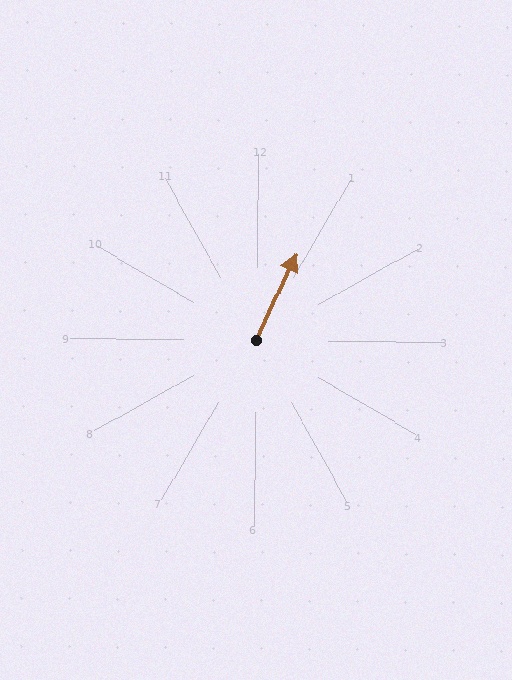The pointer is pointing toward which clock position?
Roughly 1 o'clock.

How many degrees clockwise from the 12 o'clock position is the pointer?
Approximately 25 degrees.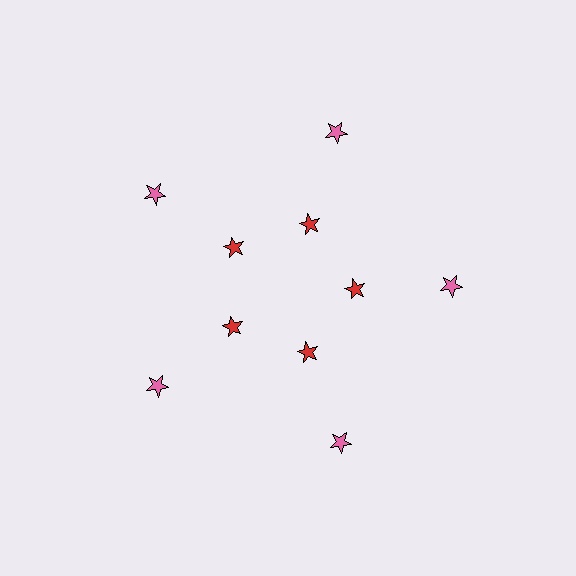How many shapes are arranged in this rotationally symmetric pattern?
There are 10 shapes, arranged in 5 groups of 2.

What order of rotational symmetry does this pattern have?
This pattern has 5-fold rotational symmetry.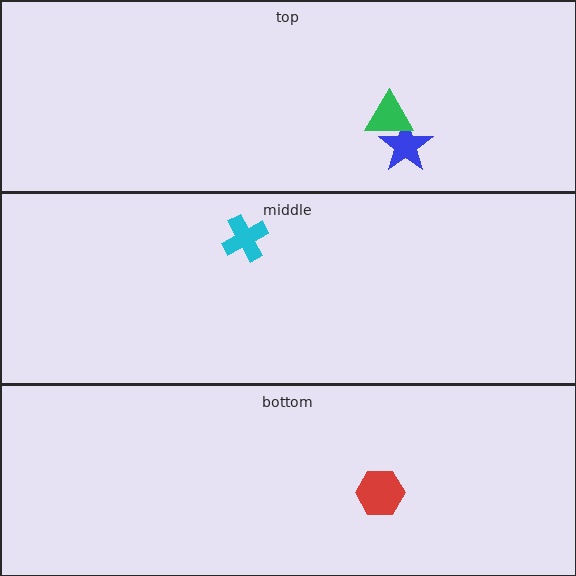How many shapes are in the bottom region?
1.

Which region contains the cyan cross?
The middle region.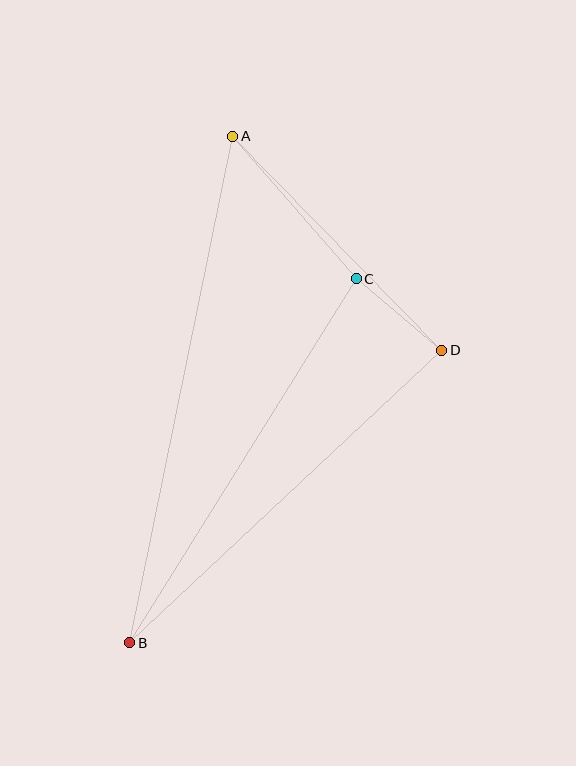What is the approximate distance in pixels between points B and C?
The distance between B and C is approximately 429 pixels.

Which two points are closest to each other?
Points C and D are closest to each other.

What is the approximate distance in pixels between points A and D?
The distance between A and D is approximately 299 pixels.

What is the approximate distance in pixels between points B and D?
The distance between B and D is approximately 428 pixels.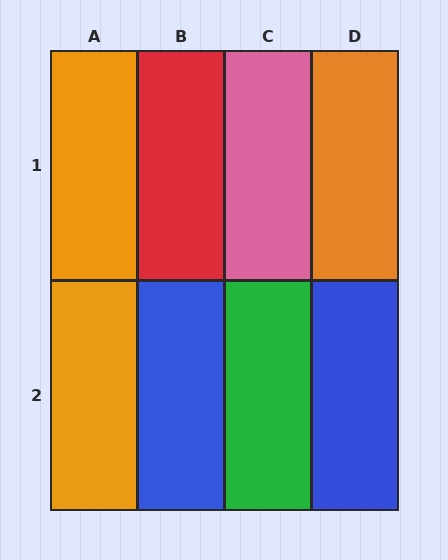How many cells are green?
1 cell is green.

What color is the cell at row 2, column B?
Blue.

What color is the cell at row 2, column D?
Blue.